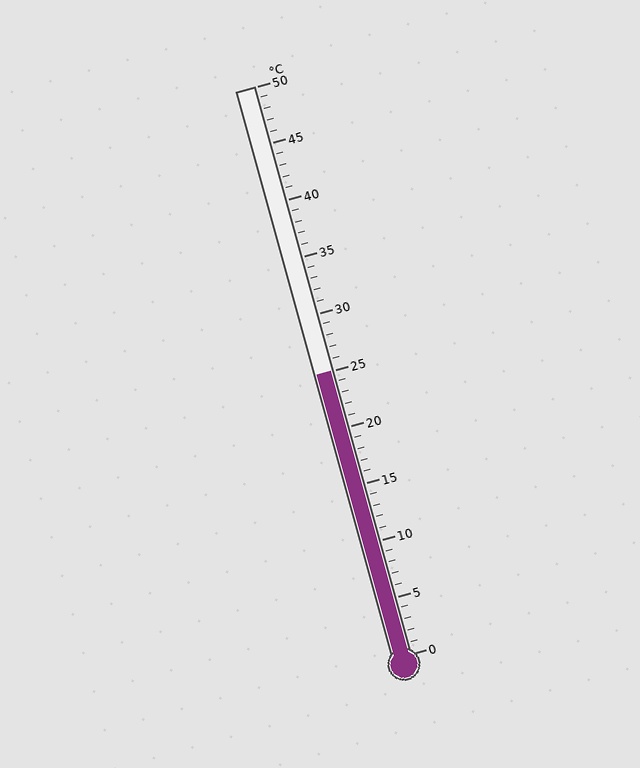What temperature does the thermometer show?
The thermometer shows approximately 25°C.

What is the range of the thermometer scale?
The thermometer scale ranges from 0°C to 50°C.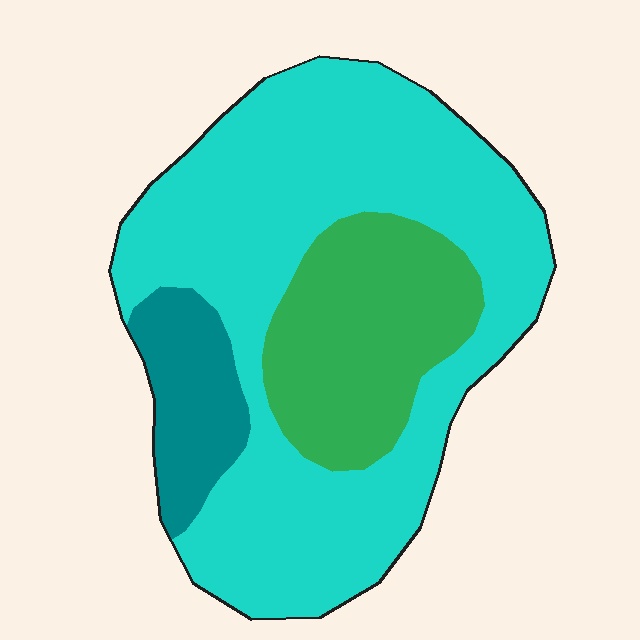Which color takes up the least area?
Teal, at roughly 10%.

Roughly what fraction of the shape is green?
Green covers roughly 25% of the shape.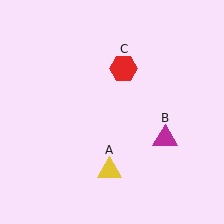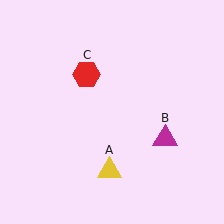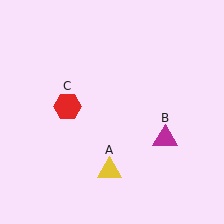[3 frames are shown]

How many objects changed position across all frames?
1 object changed position: red hexagon (object C).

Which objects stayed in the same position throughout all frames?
Yellow triangle (object A) and magenta triangle (object B) remained stationary.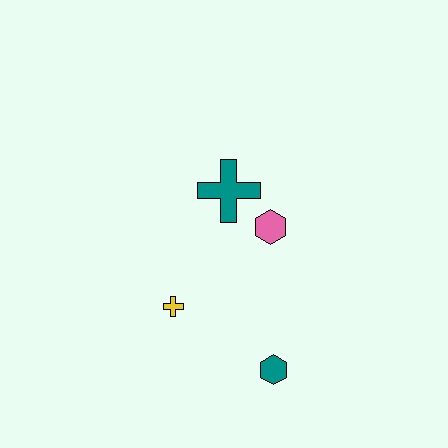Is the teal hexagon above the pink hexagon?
No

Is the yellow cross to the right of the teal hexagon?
No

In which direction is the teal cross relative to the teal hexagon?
The teal cross is above the teal hexagon.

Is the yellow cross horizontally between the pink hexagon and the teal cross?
No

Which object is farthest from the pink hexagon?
The teal hexagon is farthest from the pink hexagon.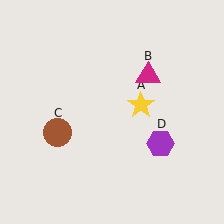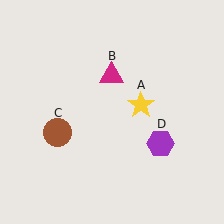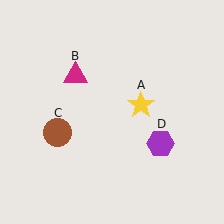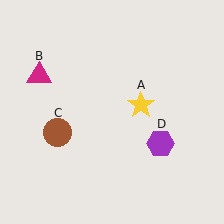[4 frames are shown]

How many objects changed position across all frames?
1 object changed position: magenta triangle (object B).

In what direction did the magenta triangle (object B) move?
The magenta triangle (object B) moved left.